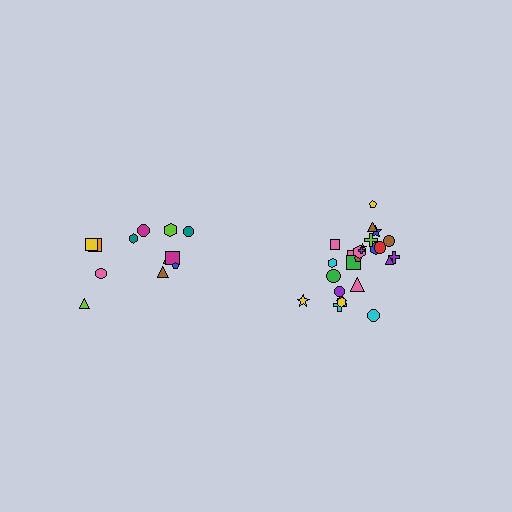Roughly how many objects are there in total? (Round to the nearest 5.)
Roughly 35 objects in total.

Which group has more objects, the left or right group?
The right group.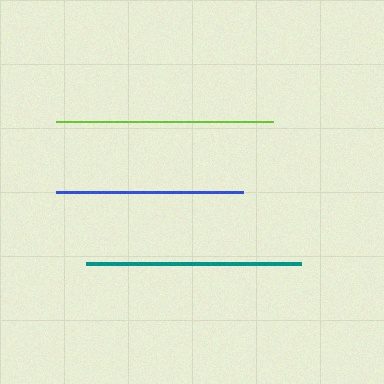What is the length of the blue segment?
The blue segment is approximately 187 pixels long.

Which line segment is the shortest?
The blue line is the shortest at approximately 187 pixels.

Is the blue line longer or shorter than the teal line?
The teal line is longer than the blue line.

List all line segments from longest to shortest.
From longest to shortest: lime, teal, blue.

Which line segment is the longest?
The lime line is the longest at approximately 217 pixels.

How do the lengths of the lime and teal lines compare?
The lime and teal lines are approximately the same length.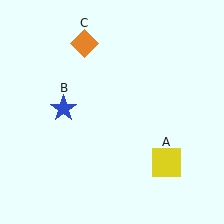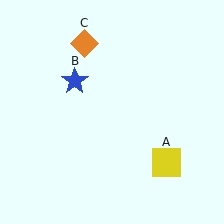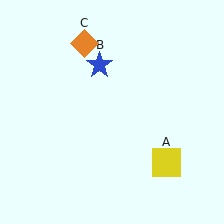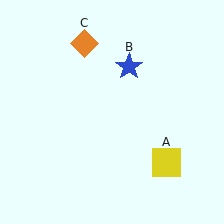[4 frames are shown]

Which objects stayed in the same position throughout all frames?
Yellow square (object A) and orange diamond (object C) remained stationary.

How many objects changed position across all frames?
1 object changed position: blue star (object B).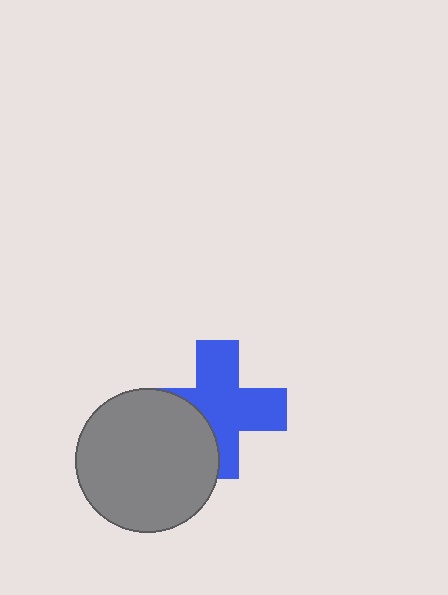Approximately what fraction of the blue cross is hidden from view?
Roughly 31% of the blue cross is hidden behind the gray circle.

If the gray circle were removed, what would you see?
You would see the complete blue cross.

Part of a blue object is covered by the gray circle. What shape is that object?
It is a cross.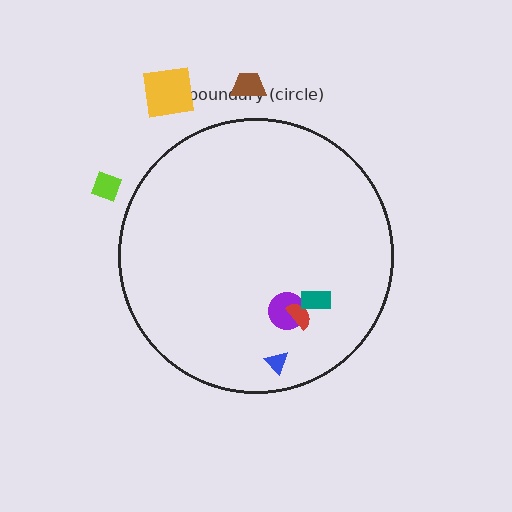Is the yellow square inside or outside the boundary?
Outside.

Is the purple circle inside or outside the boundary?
Inside.